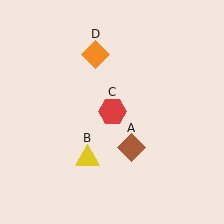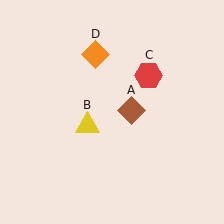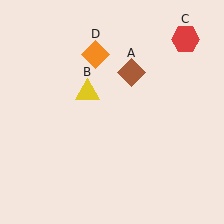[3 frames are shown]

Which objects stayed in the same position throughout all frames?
Orange diamond (object D) remained stationary.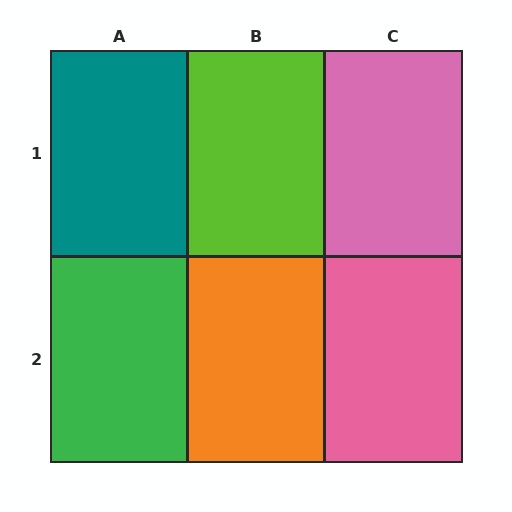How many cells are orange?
1 cell is orange.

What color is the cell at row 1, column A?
Teal.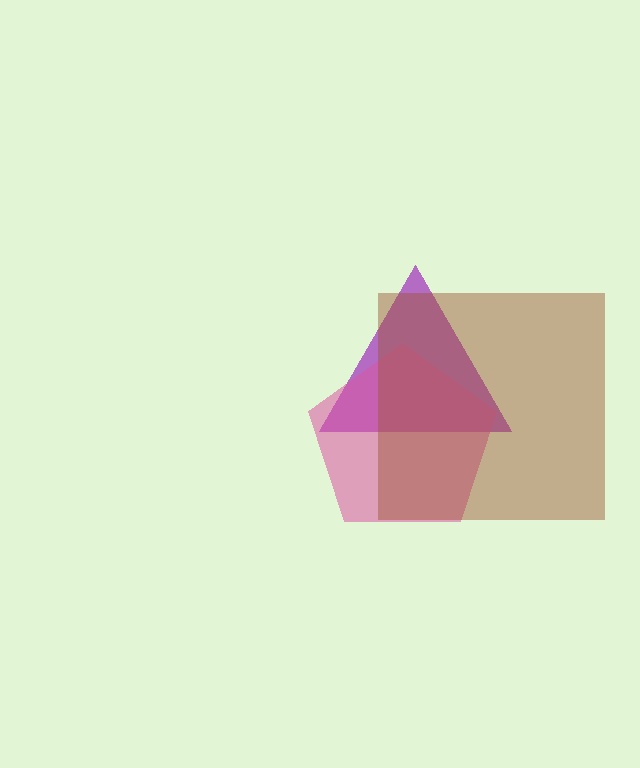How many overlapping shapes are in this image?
There are 3 overlapping shapes in the image.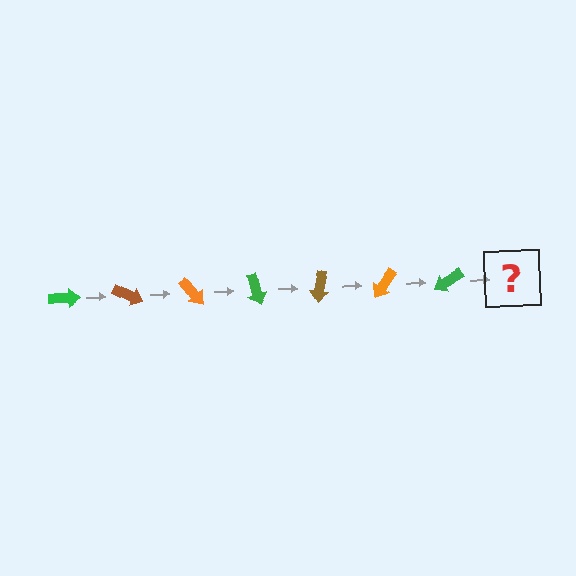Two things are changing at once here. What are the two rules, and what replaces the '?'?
The two rules are that it rotates 25 degrees each step and the color cycles through green, brown, and orange. The '?' should be a brown arrow, rotated 175 degrees from the start.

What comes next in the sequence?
The next element should be a brown arrow, rotated 175 degrees from the start.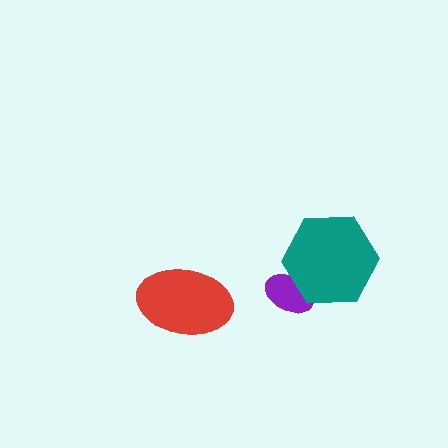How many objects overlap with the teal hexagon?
1 object overlaps with the teal hexagon.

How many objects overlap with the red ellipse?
0 objects overlap with the red ellipse.